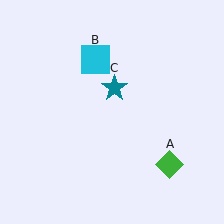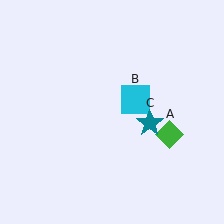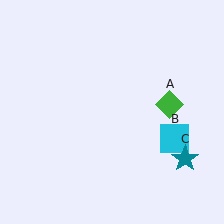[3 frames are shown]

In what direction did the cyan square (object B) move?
The cyan square (object B) moved down and to the right.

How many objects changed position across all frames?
3 objects changed position: green diamond (object A), cyan square (object B), teal star (object C).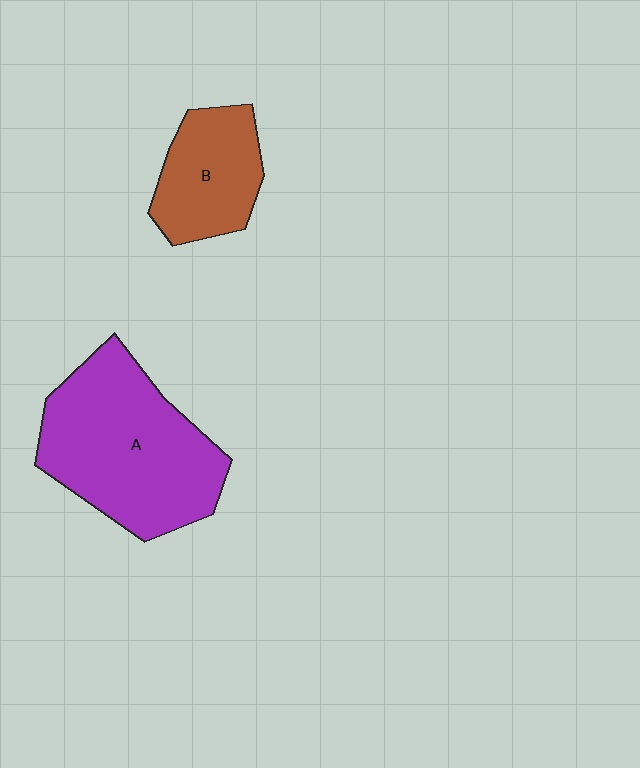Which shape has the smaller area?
Shape B (brown).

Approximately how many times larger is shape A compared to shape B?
Approximately 2.0 times.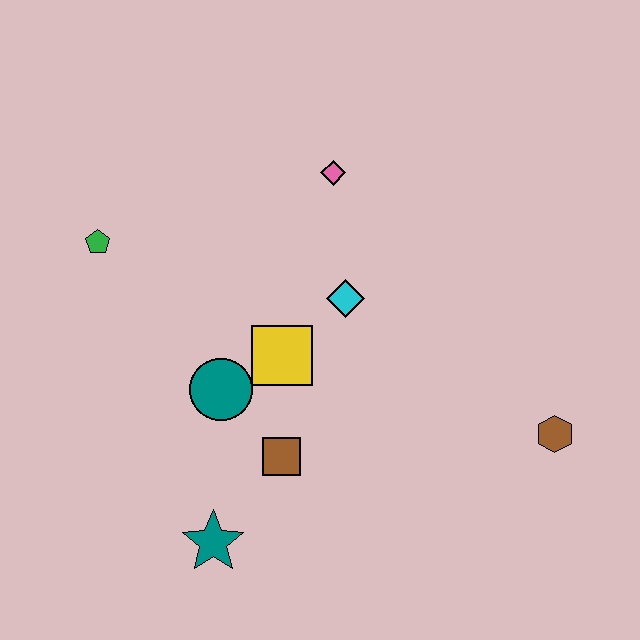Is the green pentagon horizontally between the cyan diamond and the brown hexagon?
No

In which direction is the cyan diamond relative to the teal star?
The cyan diamond is above the teal star.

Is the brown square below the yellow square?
Yes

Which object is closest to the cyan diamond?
The yellow square is closest to the cyan diamond.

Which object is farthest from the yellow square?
The brown hexagon is farthest from the yellow square.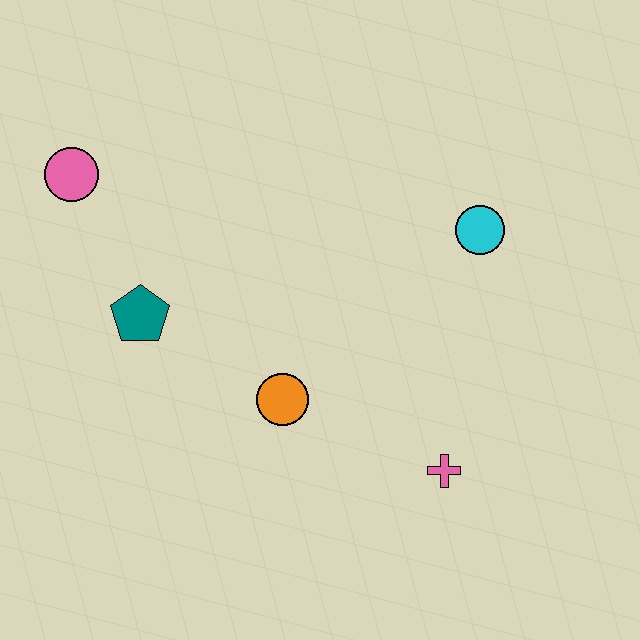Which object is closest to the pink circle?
The teal pentagon is closest to the pink circle.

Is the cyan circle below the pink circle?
Yes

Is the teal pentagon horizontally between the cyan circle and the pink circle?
Yes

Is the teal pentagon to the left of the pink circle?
No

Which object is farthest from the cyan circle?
The pink circle is farthest from the cyan circle.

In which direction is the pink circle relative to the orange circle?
The pink circle is above the orange circle.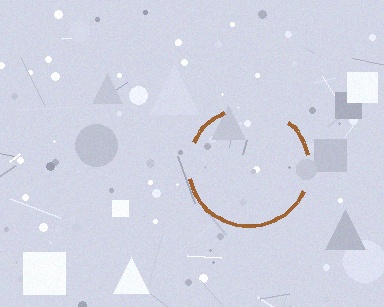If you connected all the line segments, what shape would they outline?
They would outline a circle.